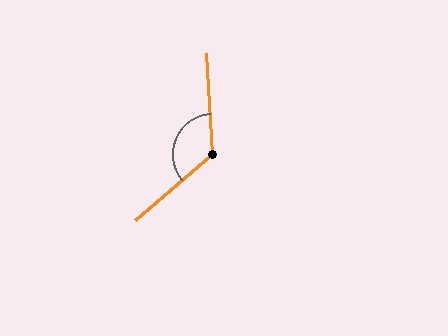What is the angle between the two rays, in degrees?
Approximately 127 degrees.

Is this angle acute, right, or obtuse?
It is obtuse.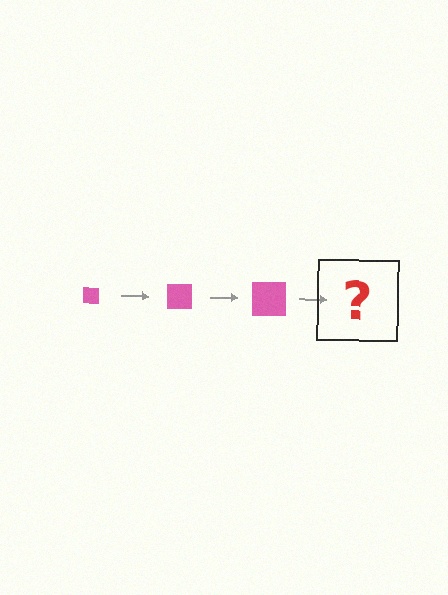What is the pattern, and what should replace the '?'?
The pattern is that the square gets progressively larger each step. The '?' should be a pink square, larger than the previous one.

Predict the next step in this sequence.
The next step is a pink square, larger than the previous one.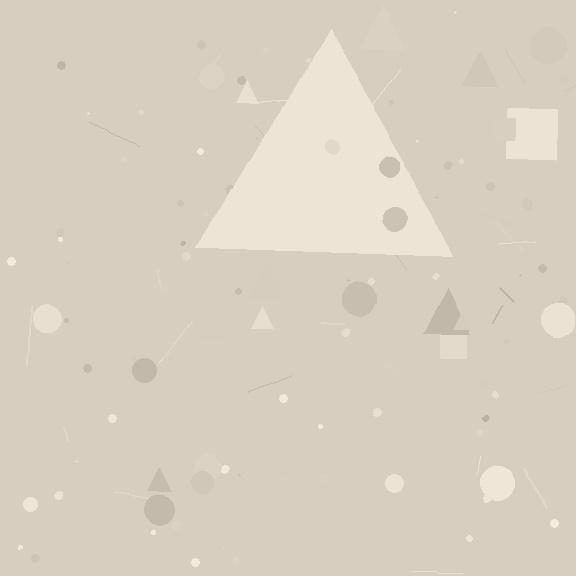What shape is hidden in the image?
A triangle is hidden in the image.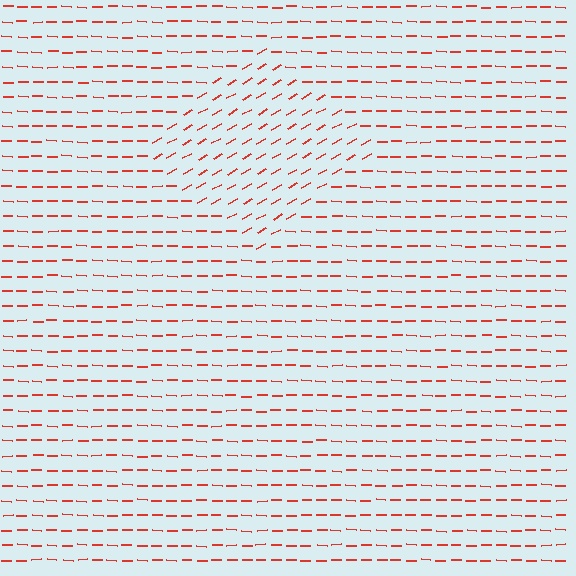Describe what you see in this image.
The image is filled with small red line segments. A diamond region in the image has lines oriented differently from the surrounding lines, creating a visible texture boundary.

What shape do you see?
I see a diamond.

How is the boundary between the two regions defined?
The boundary is defined purely by a change in line orientation (approximately 31 degrees difference). All lines are the same color and thickness.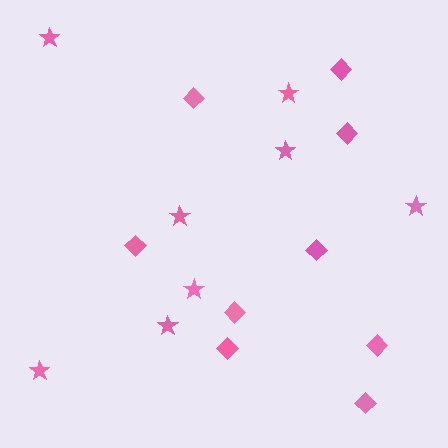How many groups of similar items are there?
There are 2 groups: one group of stars (8) and one group of diamonds (9).